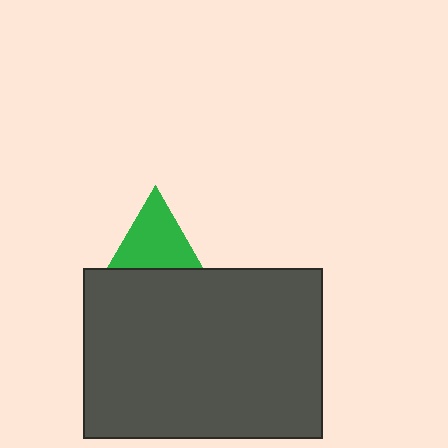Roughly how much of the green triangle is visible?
About half of it is visible (roughly 58%).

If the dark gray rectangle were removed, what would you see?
You would see the complete green triangle.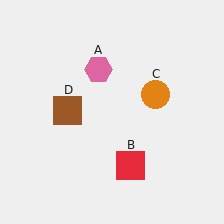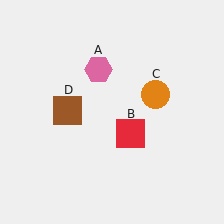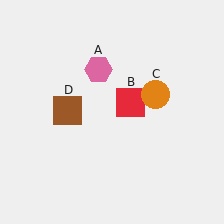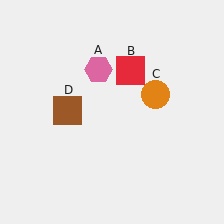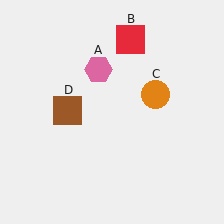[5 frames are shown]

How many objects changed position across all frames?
1 object changed position: red square (object B).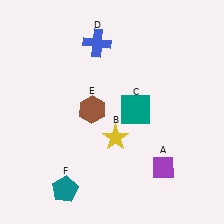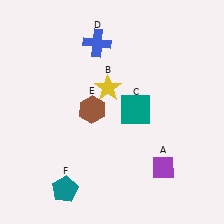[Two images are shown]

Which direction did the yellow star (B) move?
The yellow star (B) moved up.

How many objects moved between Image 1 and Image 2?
1 object moved between the two images.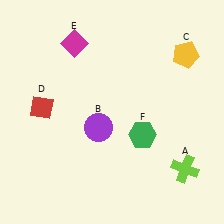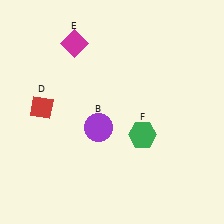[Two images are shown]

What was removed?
The yellow pentagon (C), the lime cross (A) were removed in Image 2.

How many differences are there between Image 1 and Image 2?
There are 2 differences between the two images.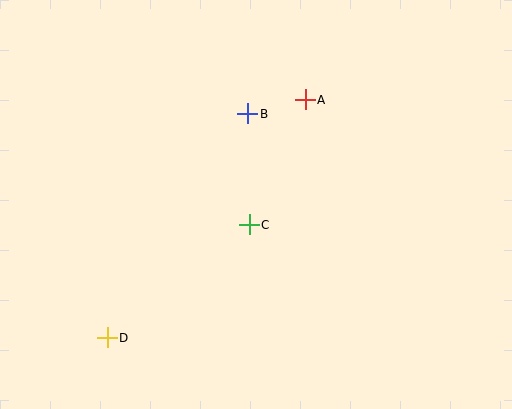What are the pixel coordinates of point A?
Point A is at (305, 100).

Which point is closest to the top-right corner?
Point A is closest to the top-right corner.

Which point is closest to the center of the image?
Point C at (249, 225) is closest to the center.